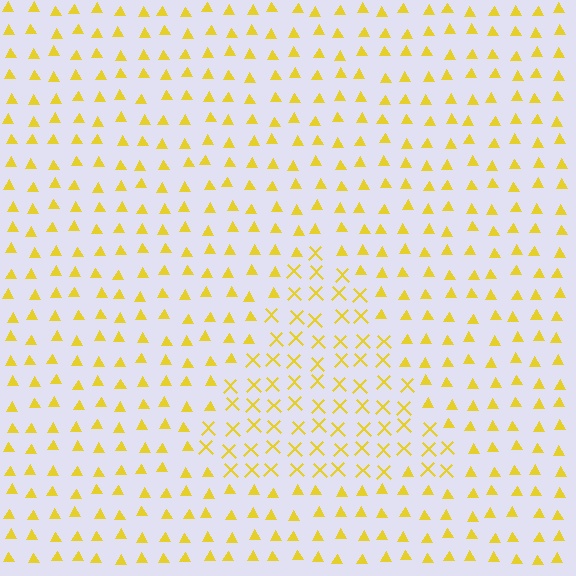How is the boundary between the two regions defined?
The boundary is defined by a change in element shape: X marks inside vs. triangles outside. All elements share the same color and spacing.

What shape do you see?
I see a triangle.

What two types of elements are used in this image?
The image uses X marks inside the triangle region and triangles outside it.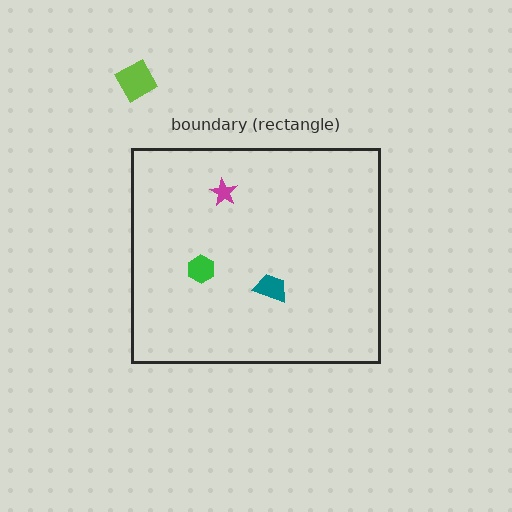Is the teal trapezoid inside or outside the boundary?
Inside.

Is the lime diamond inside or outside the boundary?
Outside.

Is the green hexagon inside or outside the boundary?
Inside.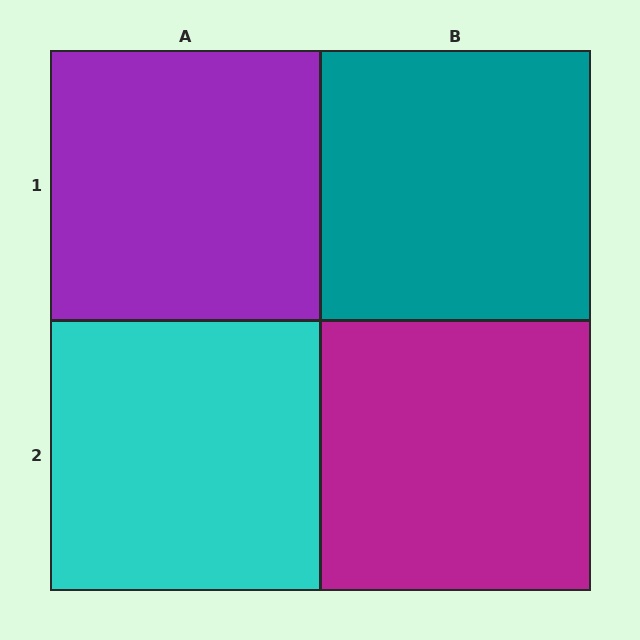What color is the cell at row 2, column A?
Cyan.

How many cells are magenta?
1 cell is magenta.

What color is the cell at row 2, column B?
Magenta.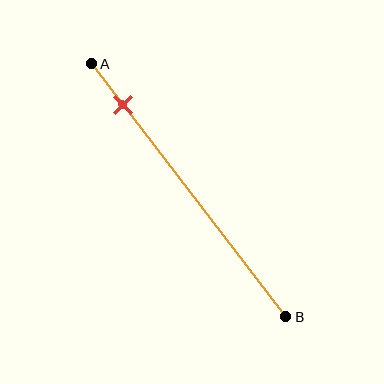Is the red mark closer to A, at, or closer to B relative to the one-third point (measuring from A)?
The red mark is closer to point A than the one-third point of segment AB.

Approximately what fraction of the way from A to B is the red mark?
The red mark is approximately 15% of the way from A to B.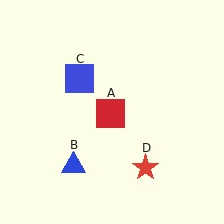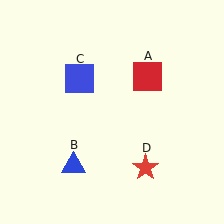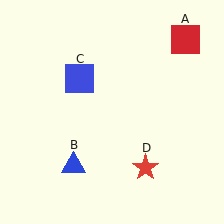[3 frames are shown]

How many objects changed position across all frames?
1 object changed position: red square (object A).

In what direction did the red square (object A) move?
The red square (object A) moved up and to the right.